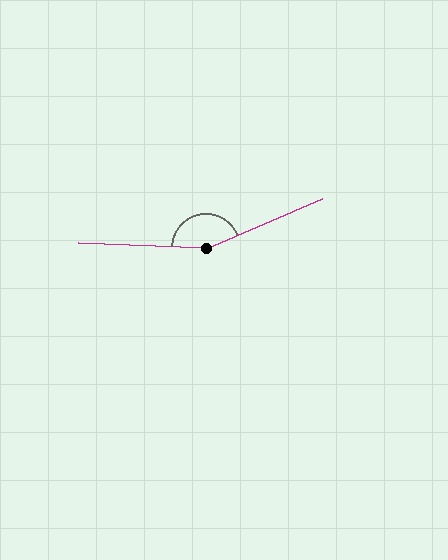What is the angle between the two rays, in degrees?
Approximately 154 degrees.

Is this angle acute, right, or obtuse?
It is obtuse.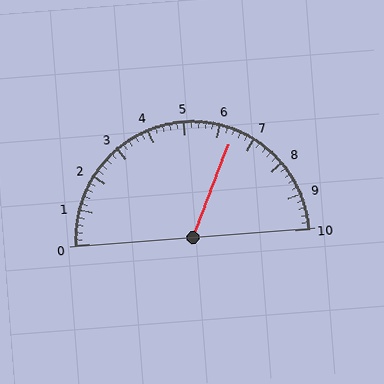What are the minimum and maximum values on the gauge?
The gauge ranges from 0 to 10.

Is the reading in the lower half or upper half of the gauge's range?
The reading is in the upper half of the range (0 to 10).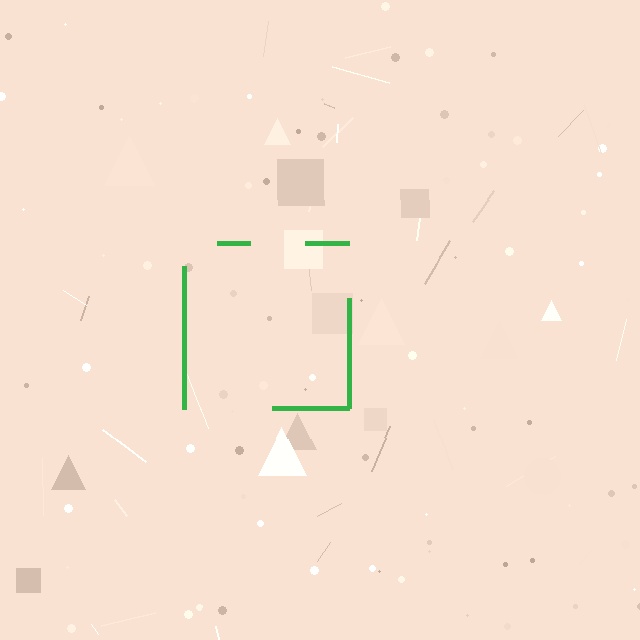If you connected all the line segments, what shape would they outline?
They would outline a square.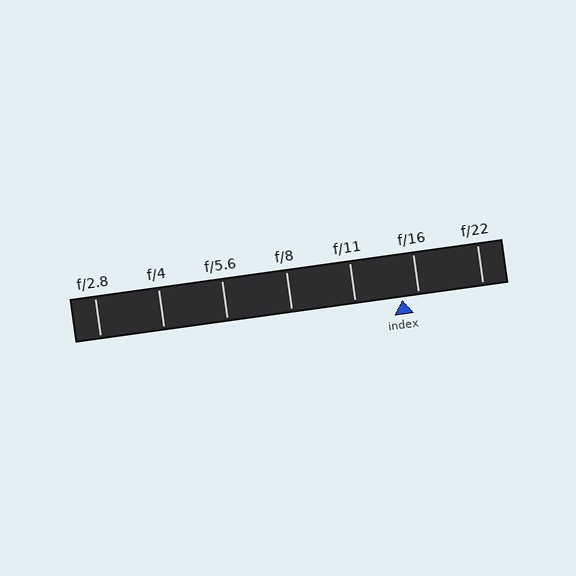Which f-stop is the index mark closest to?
The index mark is closest to f/16.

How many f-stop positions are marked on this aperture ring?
There are 7 f-stop positions marked.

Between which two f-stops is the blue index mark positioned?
The index mark is between f/11 and f/16.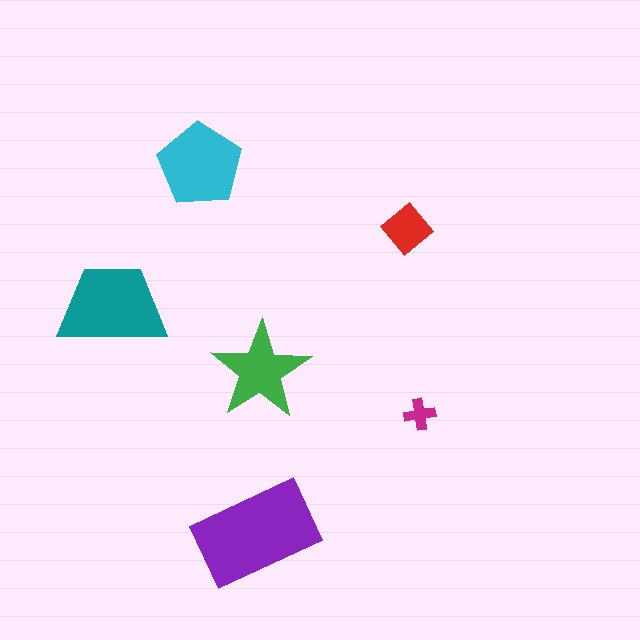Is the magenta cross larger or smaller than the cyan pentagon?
Smaller.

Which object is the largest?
The purple rectangle.